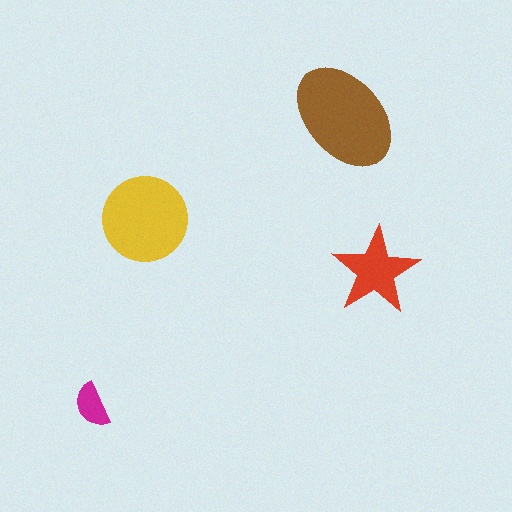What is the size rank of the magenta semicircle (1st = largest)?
4th.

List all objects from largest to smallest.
The brown ellipse, the yellow circle, the red star, the magenta semicircle.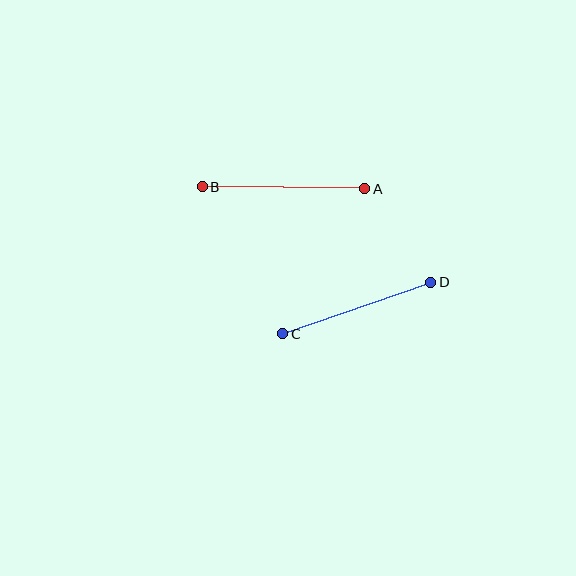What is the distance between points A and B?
The distance is approximately 163 pixels.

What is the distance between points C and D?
The distance is approximately 157 pixels.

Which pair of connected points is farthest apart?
Points A and B are farthest apart.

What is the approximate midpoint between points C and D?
The midpoint is at approximately (357, 308) pixels.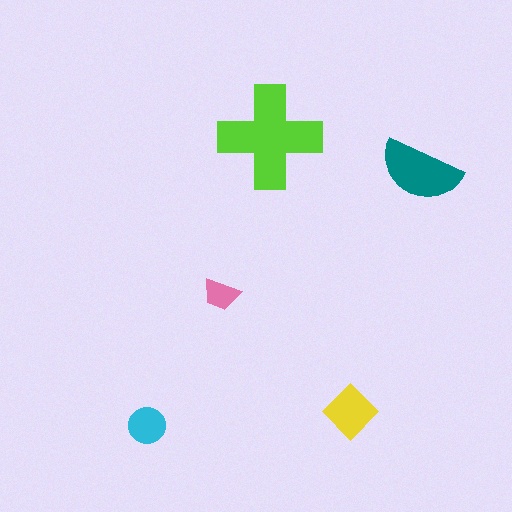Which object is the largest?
The lime cross.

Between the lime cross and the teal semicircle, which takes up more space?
The lime cross.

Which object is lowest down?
The cyan circle is bottommost.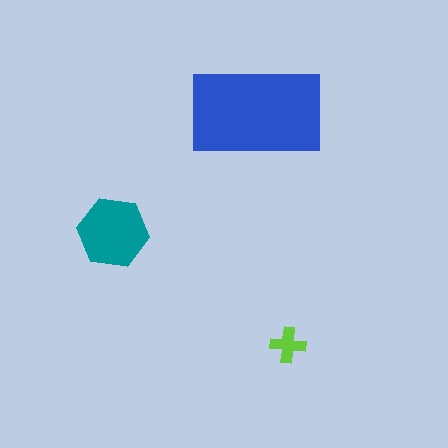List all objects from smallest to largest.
The lime cross, the teal hexagon, the blue rectangle.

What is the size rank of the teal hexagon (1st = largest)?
2nd.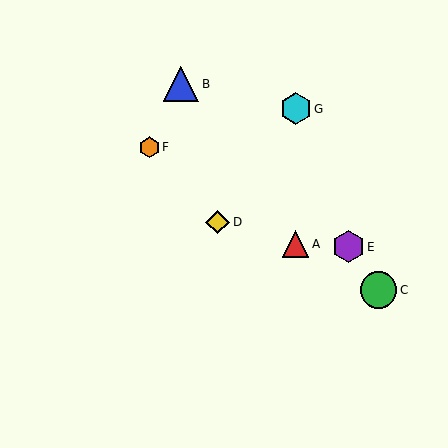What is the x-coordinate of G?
Object G is at x≈296.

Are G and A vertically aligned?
Yes, both are at x≈296.